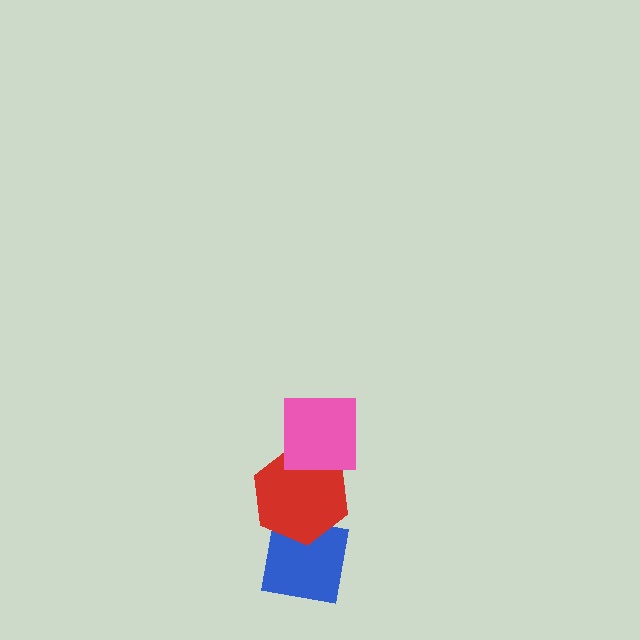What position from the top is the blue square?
The blue square is 3rd from the top.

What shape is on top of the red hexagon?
The pink square is on top of the red hexagon.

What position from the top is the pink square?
The pink square is 1st from the top.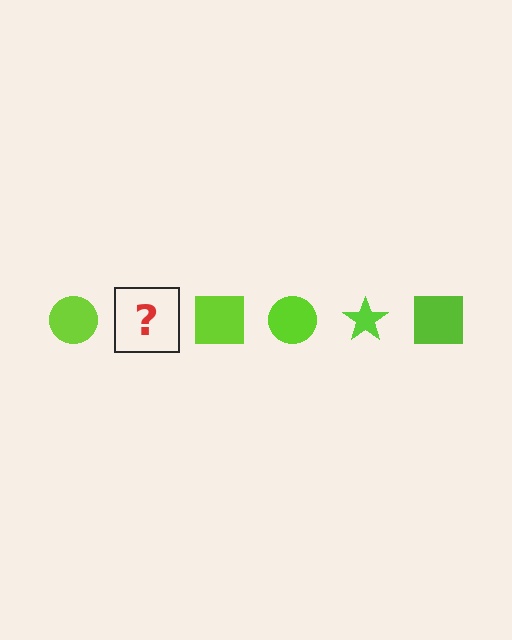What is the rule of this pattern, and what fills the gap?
The rule is that the pattern cycles through circle, star, square shapes in lime. The gap should be filled with a lime star.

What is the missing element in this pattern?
The missing element is a lime star.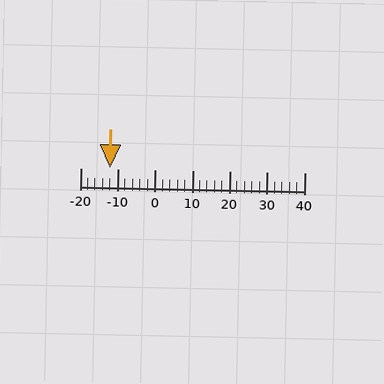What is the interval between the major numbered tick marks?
The major tick marks are spaced 10 units apart.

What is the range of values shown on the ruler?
The ruler shows values from -20 to 40.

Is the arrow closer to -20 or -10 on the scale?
The arrow is closer to -10.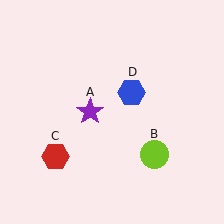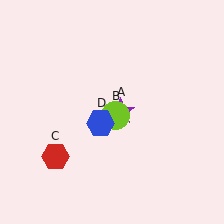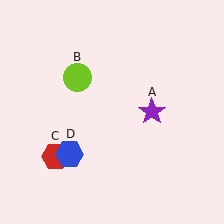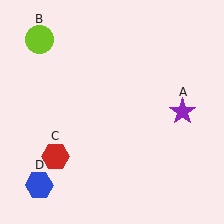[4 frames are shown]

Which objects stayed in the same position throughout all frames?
Red hexagon (object C) remained stationary.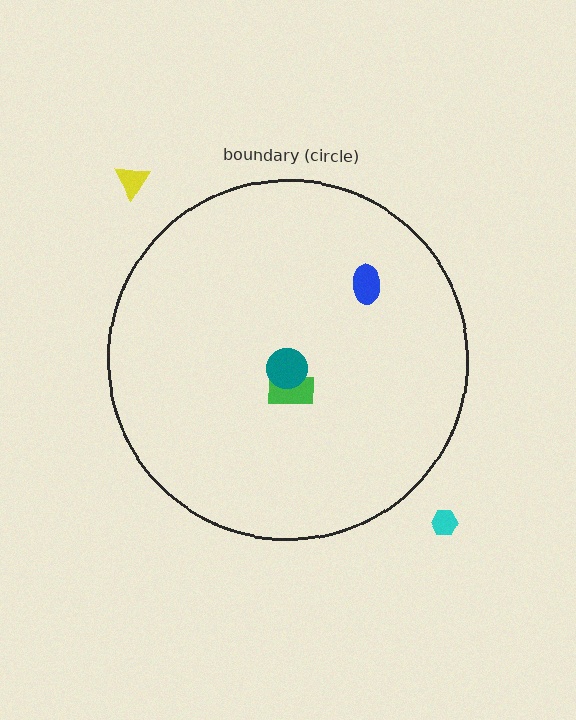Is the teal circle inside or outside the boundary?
Inside.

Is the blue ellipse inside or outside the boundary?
Inside.